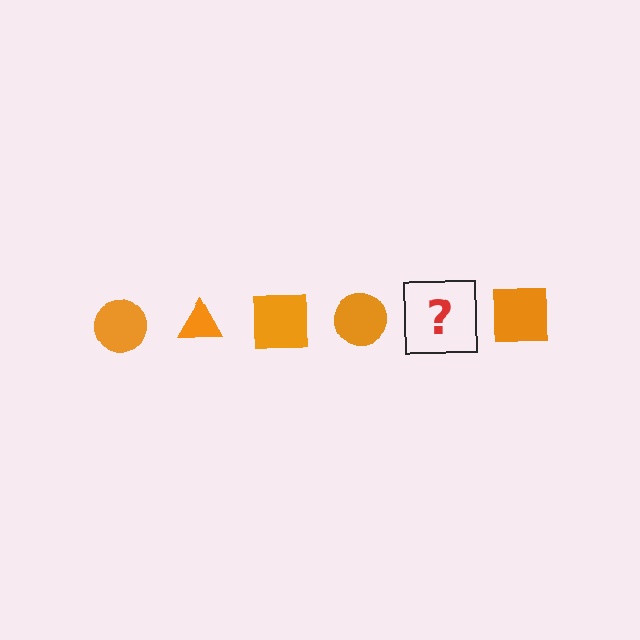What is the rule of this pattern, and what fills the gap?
The rule is that the pattern cycles through circle, triangle, square shapes in orange. The gap should be filled with an orange triangle.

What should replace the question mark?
The question mark should be replaced with an orange triangle.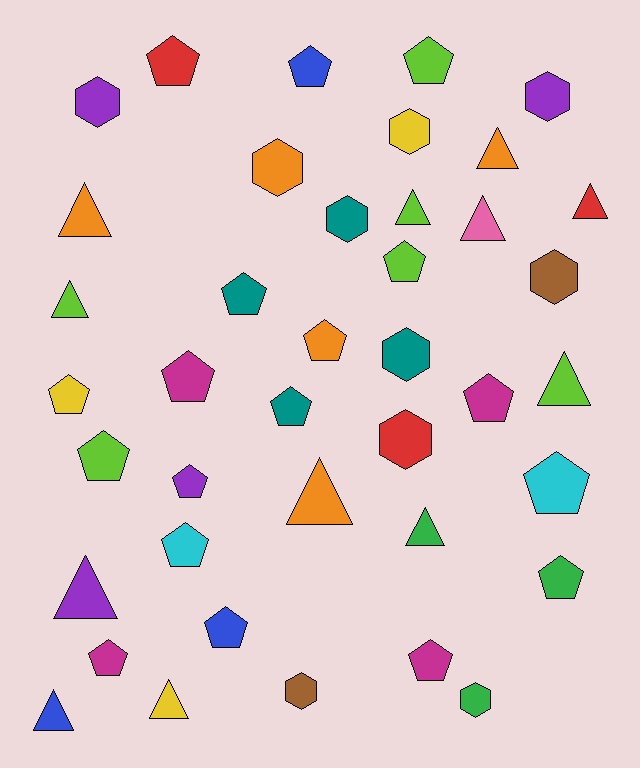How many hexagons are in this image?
There are 10 hexagons.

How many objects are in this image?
There are 40 objects.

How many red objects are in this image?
There are 3 red objects.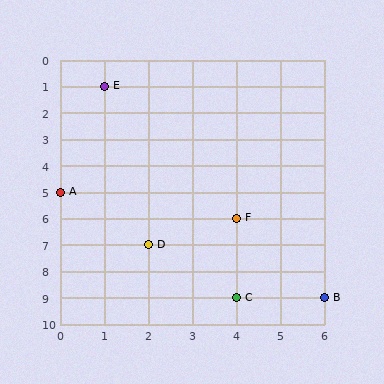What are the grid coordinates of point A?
Point A is at grid coordinates (0, 5).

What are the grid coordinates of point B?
Point B is at grid coordinates (6, 9).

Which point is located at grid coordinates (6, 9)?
Point B is at (6, 9).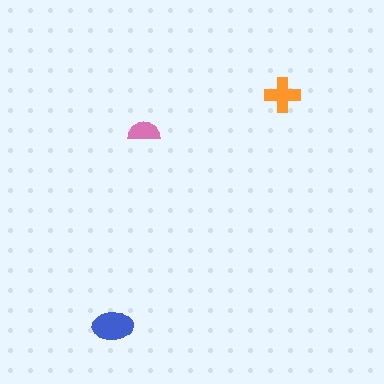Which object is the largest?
The blue ellipse.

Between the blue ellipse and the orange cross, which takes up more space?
The blue ellipse.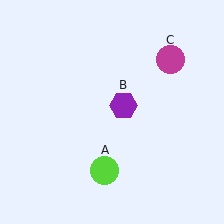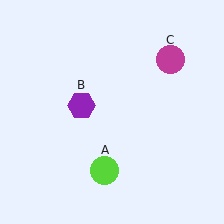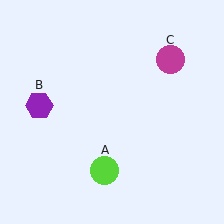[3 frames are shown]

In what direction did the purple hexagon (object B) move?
The purple hexagon (object B) moved left.